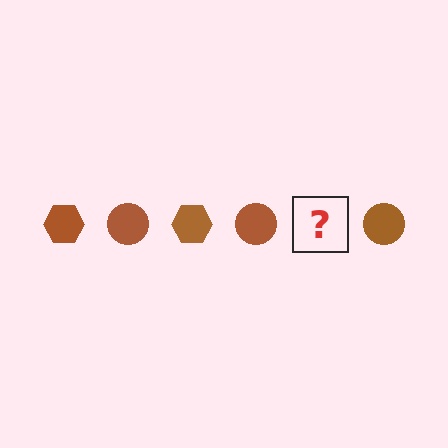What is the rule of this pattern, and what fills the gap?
The rule is that the pattern cycles through hexagon, circle shapes in brown. The gap should be filled with a brown hexagon.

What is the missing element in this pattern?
The missing element is a brown hexagon.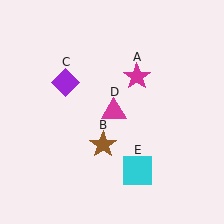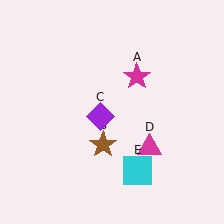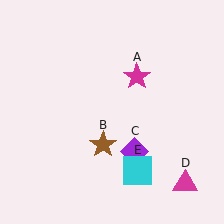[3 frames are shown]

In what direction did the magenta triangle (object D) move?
The magenta triangle (object D) moved down and to the right.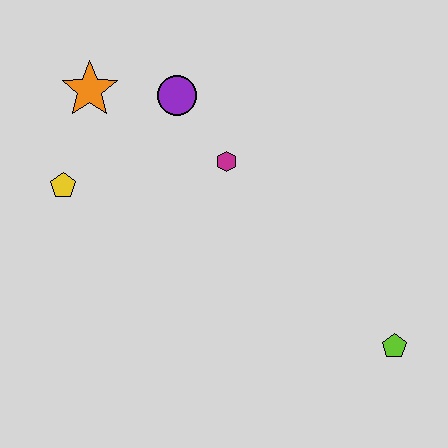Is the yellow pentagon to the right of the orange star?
No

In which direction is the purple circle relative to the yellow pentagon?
The purple circle is to the right of the yellow pentagon.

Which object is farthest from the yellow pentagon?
The lime pentagon is farthest from the yellow pentagon.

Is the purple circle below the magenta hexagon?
No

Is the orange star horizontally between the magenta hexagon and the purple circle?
No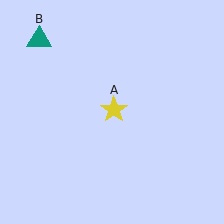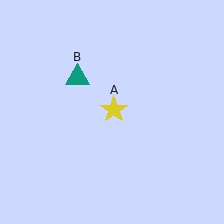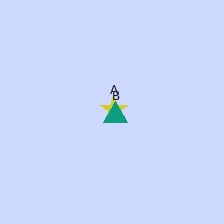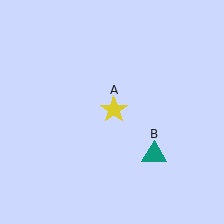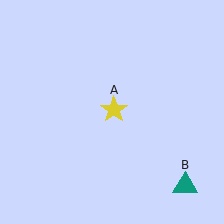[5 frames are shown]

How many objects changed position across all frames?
1 object changed position: teal triangle (object B).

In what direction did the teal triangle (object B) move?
The teal triangle (object B) moved down and to the right.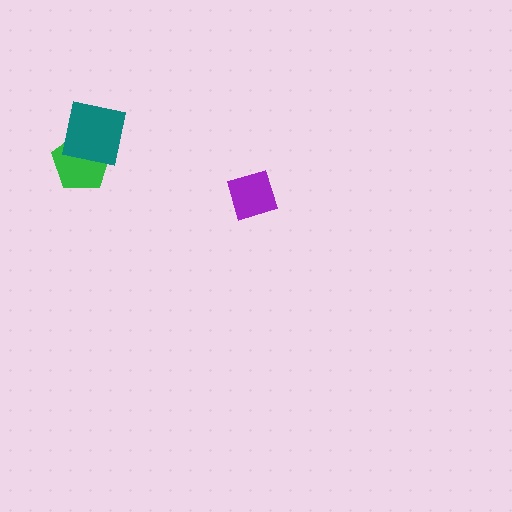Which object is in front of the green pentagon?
The teal square is in front of the green pentagon.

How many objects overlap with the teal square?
1 object overlaps with the teal square.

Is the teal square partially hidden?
No, no other shape covers it.